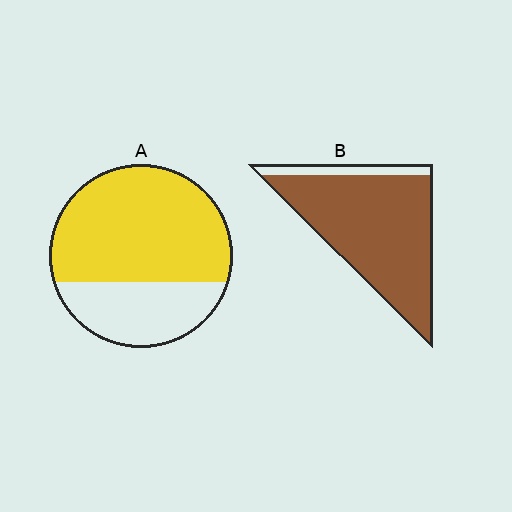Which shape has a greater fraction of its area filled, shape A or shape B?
Shape B.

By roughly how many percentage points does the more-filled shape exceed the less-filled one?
By roughly 20 percentage points (B over A).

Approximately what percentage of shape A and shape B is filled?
A is approximately 70% and B is approximately 90%.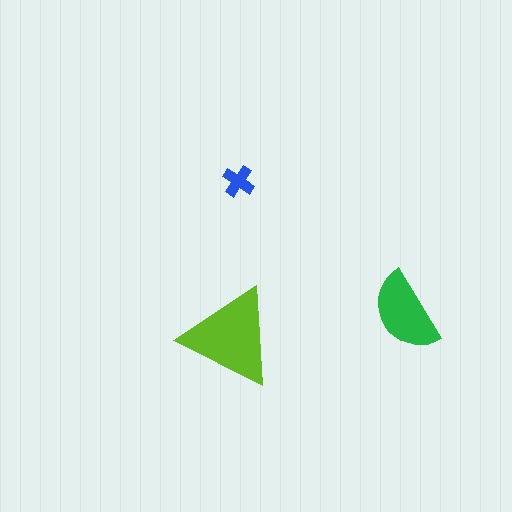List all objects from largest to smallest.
The lime triangle, the green semicircle, the blue cross.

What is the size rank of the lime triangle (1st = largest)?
1st.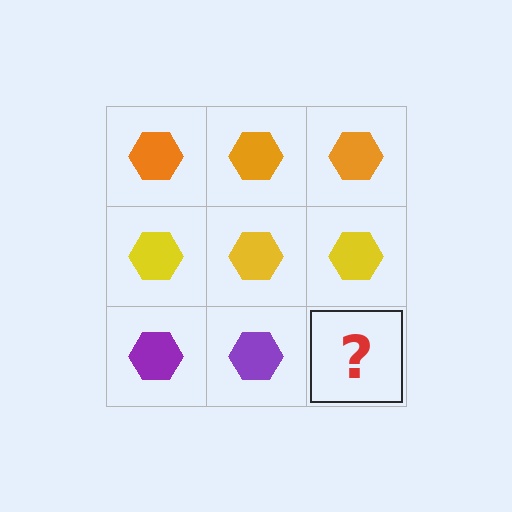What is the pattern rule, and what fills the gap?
The rule is that each row has a consistent color. The gap should be filled with a purple hexagon.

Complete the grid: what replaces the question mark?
The question mark should be replaced with a purple hexagon.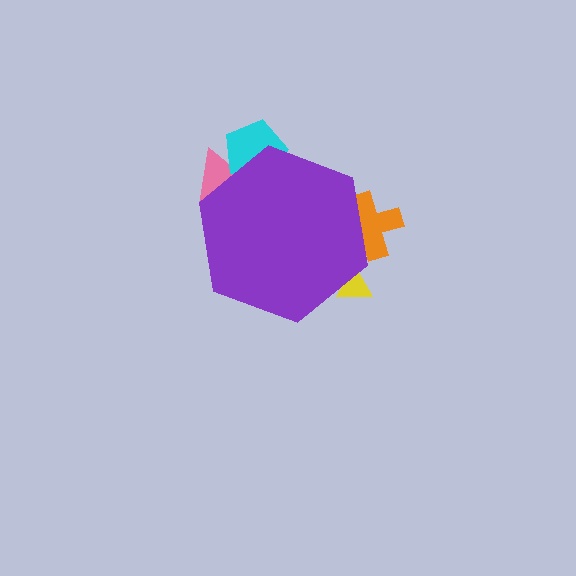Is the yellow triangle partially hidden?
Yes, the yellow triangle is partially hidden behind the purple hexagon.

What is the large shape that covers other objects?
A purple hexagon.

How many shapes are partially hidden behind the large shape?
4 shapes are partially hidden.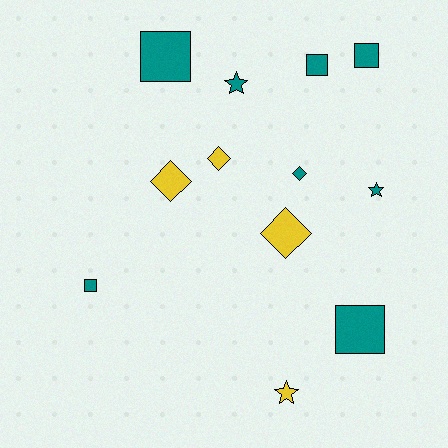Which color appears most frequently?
Teal, with 8 objects.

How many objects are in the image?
There are 12 objects.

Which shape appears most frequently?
Square, with 5 objects.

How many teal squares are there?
There are 5 teal squares.